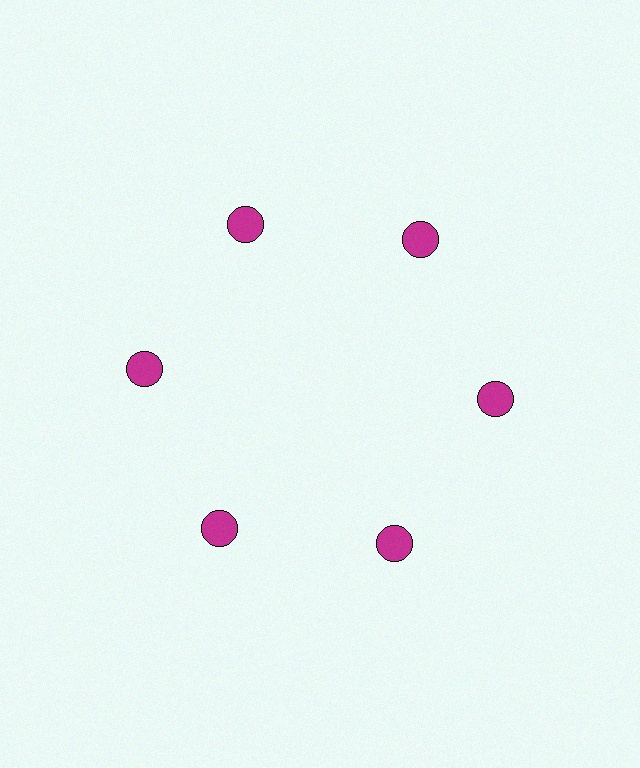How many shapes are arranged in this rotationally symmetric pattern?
There are 6 shapes, arranged in 6 groups of 1.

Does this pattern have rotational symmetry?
Yes, this pattern has 6-fold rotational symmetry. It looks the same after rotating 60 degrees around the center.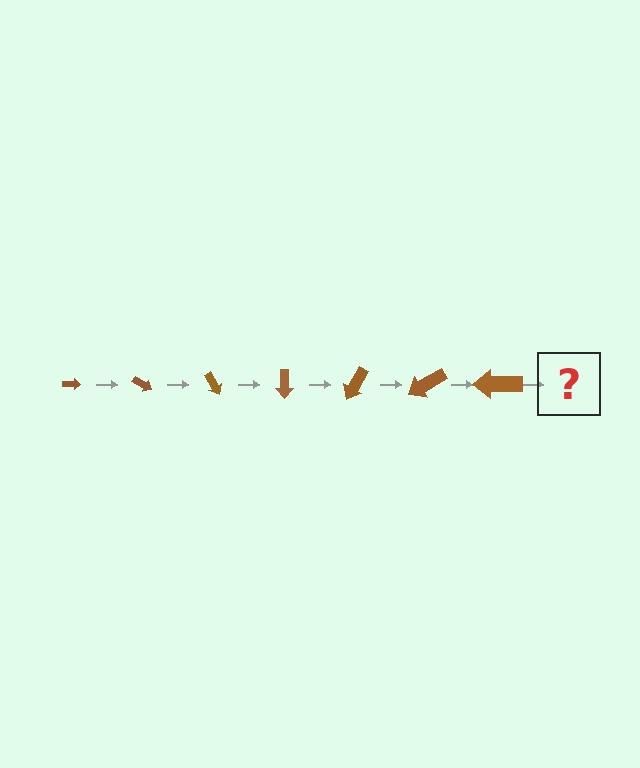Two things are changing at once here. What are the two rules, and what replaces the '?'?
The two rules are that the arrow grows larger each step and it rotates 30 degrees each step. The '?' should be an arrow, larger than the previous one and rotated 210 degrees from the start.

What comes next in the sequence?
The next element should be an arrow, larger than the previous one and rotated 210 degrees from the start.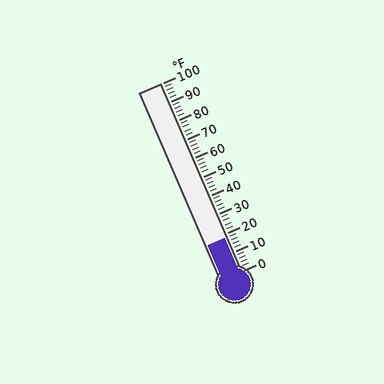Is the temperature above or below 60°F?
The temperature is below 60°F.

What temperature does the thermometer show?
The thermometer shows approximately 18°F.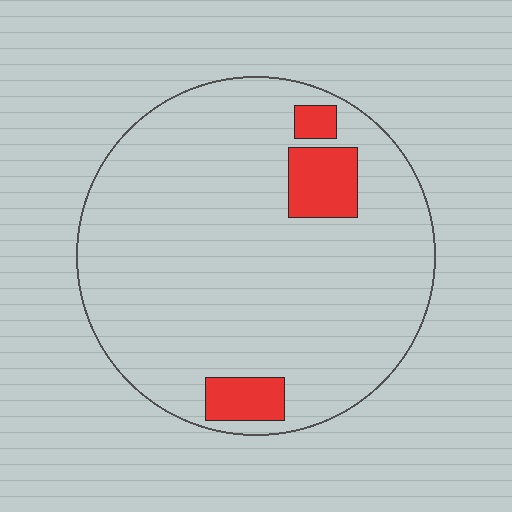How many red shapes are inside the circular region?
3.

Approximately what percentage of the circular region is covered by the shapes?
Approximately 10%.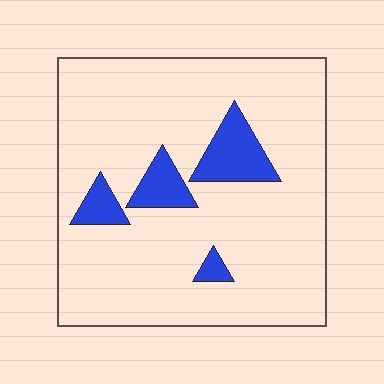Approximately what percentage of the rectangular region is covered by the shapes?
Approximately 10%.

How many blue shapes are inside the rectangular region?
4.